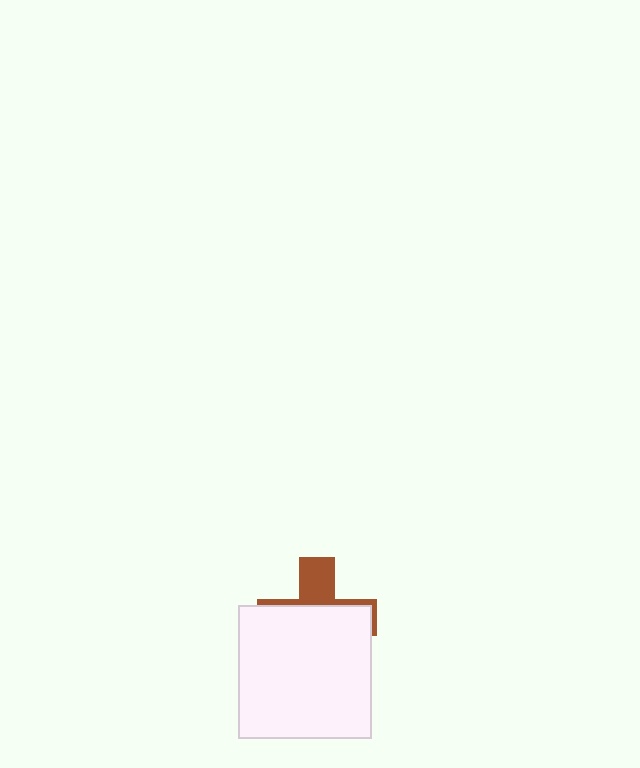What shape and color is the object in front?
The object in front is a white square.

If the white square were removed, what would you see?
You would see the complete brown cross.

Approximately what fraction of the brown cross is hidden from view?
Roughly 67% of the brown cross is hidden behind the white square.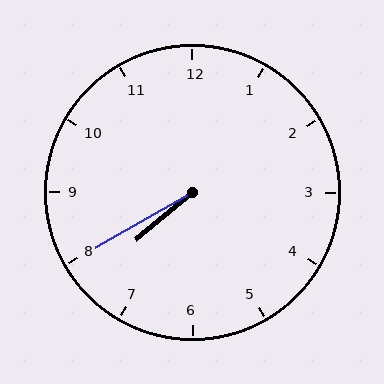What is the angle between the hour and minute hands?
Approximately 10 degrees.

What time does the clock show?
7:40.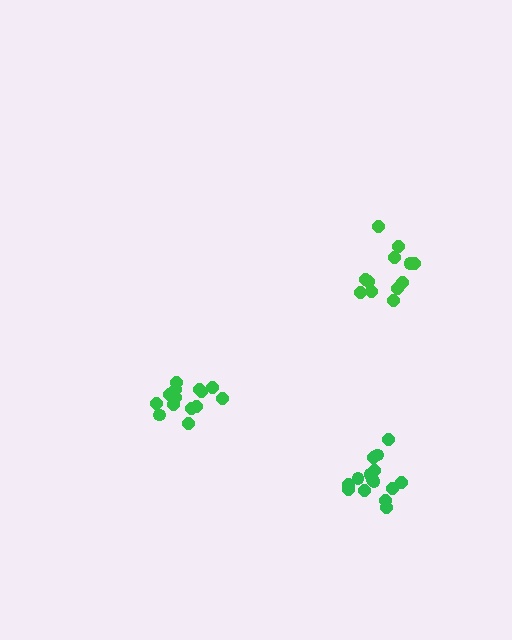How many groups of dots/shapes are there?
There are 3 groups.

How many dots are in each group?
Group 1: 15 dots, Group 2: 14 dots, Group 3: 12 dots (41 total).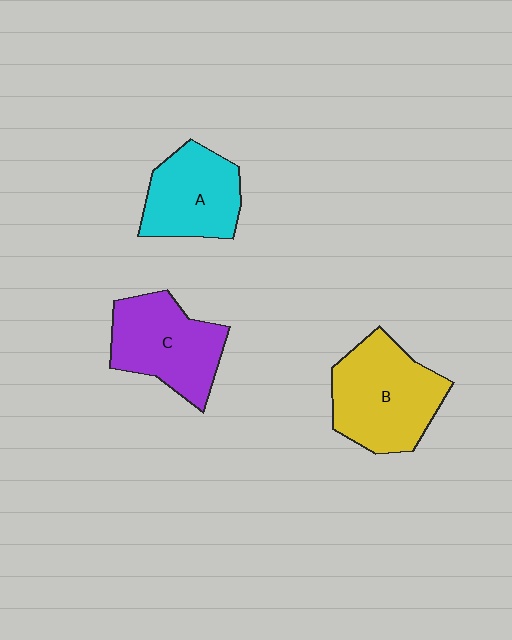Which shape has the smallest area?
Shape A (cyan).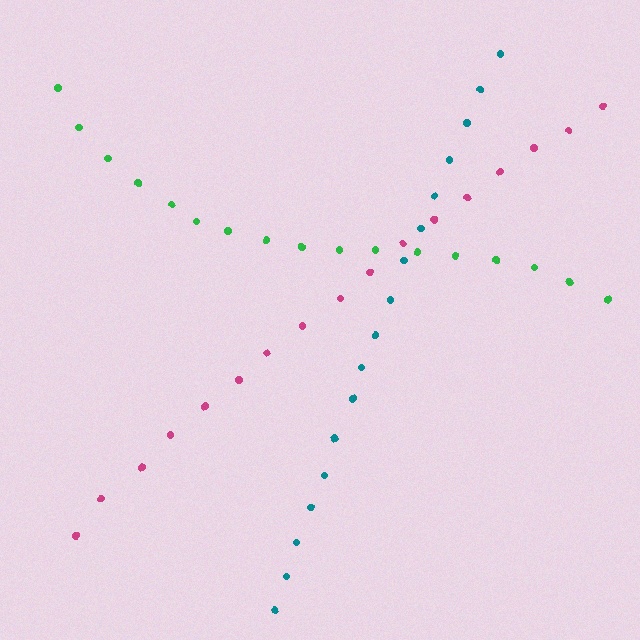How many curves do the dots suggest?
There are 3 distinct paths.